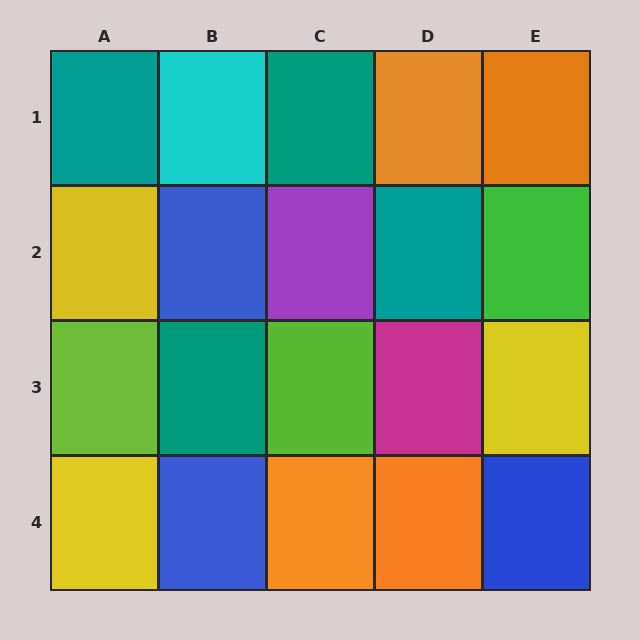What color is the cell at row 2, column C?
Purple.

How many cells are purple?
1 cell is purple.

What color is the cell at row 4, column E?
Blue.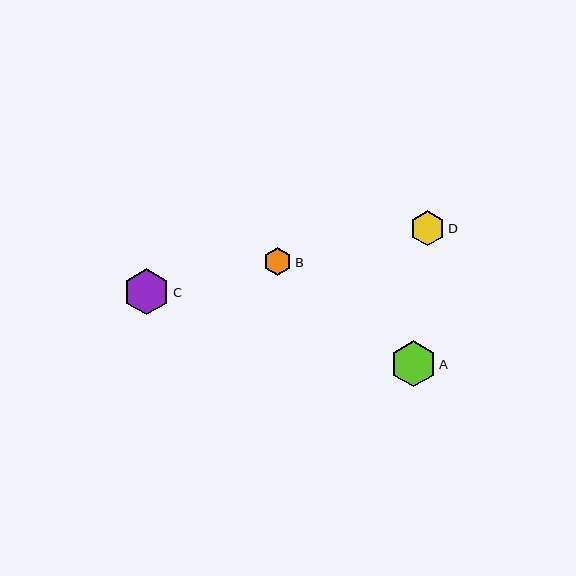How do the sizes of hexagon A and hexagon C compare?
Hexagon A and hexagon C are approximately the same size.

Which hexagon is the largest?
Hexagon A is the largest with a size of approximately 46 pixels.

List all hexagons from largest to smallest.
From largest to smallest: A, C, D, B.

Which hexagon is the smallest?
Hexagon B is the smallest with a size of approximately 28 pixels.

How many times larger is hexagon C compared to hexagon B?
Hexagon C is approximately 1.7 times the size of hexagon B.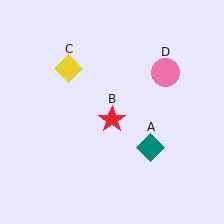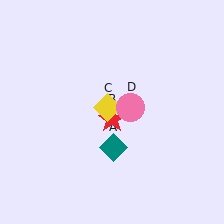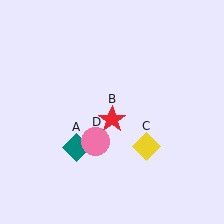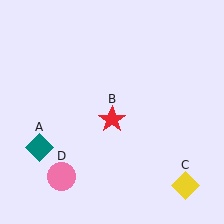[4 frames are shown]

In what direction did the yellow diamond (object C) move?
The yellow diamond (object C) moved down and to the right.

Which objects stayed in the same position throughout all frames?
Red star (object B) remained stationary.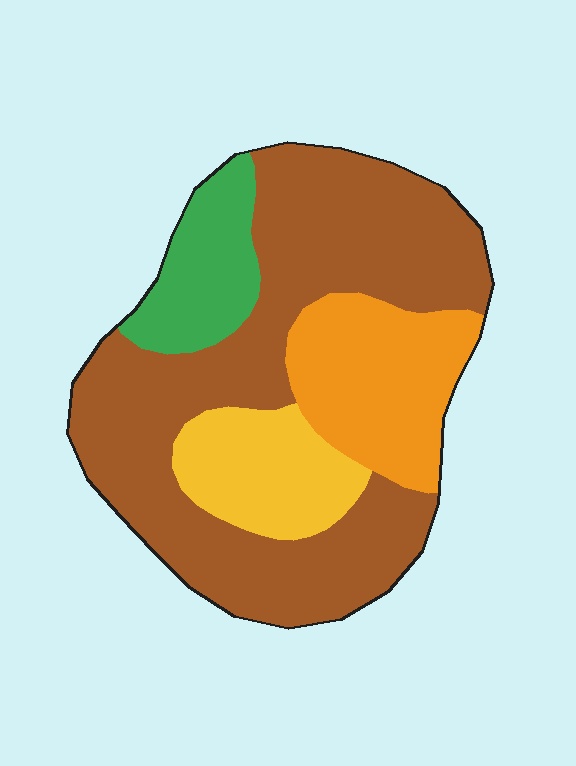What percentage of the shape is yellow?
Yellow covers roughly 15% of the shape.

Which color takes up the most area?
Brown, at roughly 55%.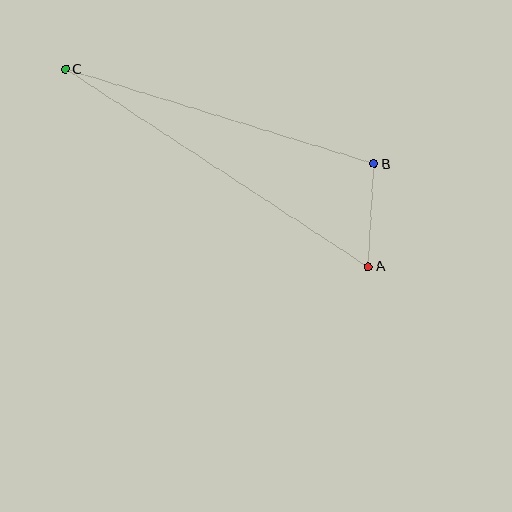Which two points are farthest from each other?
Points A and C are farthest from each other.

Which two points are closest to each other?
Points A and B are closest to each other.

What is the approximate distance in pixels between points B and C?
The distance between B and C is approximately 322 pixels.